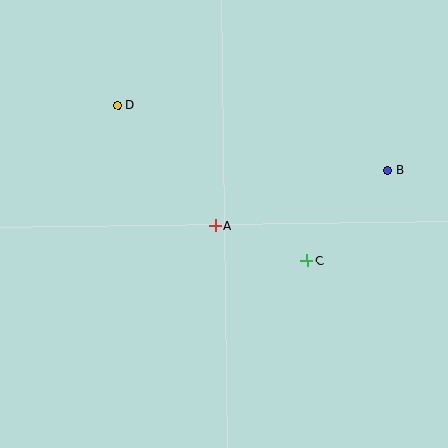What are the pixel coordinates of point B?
Point B is at (388, 170).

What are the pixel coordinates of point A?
Point A is at (215, 226).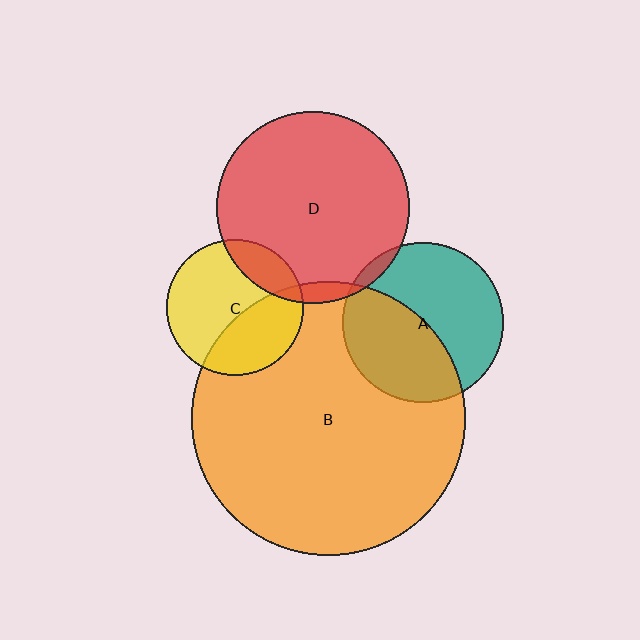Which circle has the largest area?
Circle B (orange).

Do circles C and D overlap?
Yes.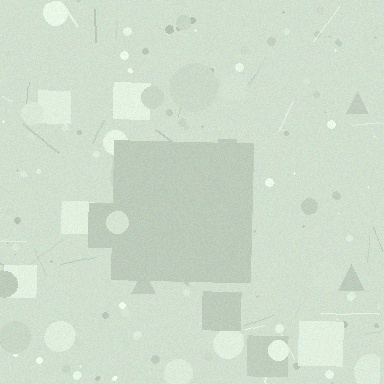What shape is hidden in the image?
A square is hidden in the image.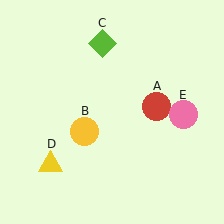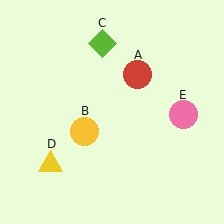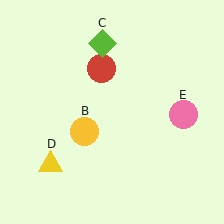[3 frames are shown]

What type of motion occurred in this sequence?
The red circle (object A) rotated counterclockwise around the center of the scene.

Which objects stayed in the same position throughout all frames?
Yellow circle (object B) and lime diamond (object C) and yellow triangle (object D) and pink circle (object E) remained stationary.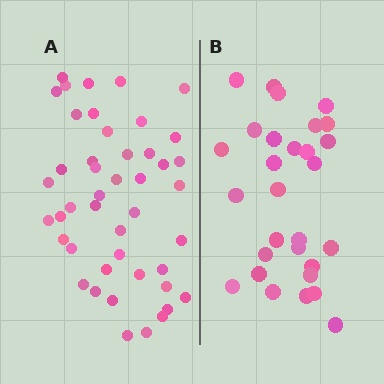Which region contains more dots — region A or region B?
Region A (the left region) has more dots.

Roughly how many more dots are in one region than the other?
Region A has approximately 15 more dots than region B.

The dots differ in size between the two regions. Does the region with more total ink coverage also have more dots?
No. Region B has more total ink coverage because its dots are larger, but region A actually contains more individual dots. Total area can be misleading — the number of items is what matters here.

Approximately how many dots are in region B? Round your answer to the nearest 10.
About 30 dots. (The exact count is 29, which rounds to 30.)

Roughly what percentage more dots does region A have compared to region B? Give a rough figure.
About 55% more.